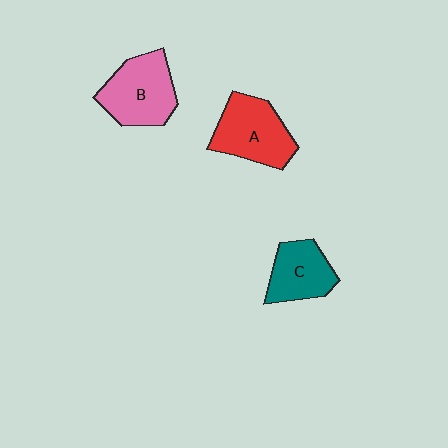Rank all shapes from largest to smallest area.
From largest to smallest: B (pink), A (red), C (teal).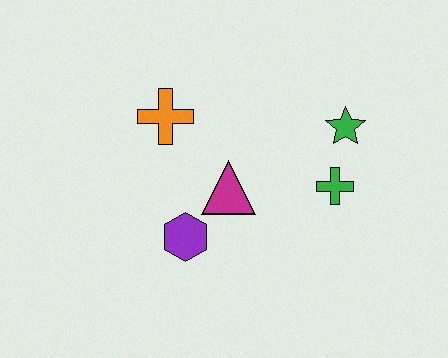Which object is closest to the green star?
The green cross is closest to the green star.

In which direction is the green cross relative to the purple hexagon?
The green cross is to the right of the purple hexagon.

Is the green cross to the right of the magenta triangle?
Yes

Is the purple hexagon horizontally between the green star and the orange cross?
Yes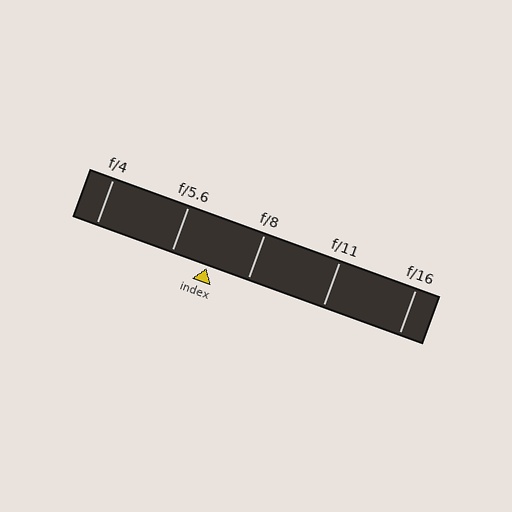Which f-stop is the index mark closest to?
The index mark is closest to f/5.6.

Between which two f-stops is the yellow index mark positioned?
The index mark is between f/5.6 and f/8.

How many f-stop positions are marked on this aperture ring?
There are 5 f-stop positions marked.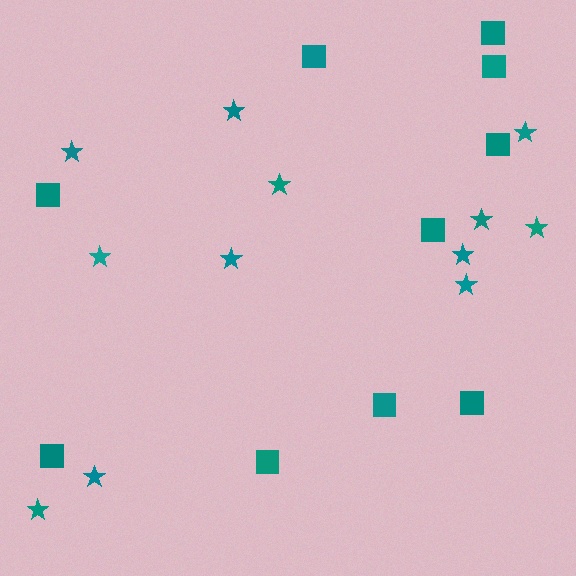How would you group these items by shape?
There are 2 groups: one group of squares (10) and one group of stars (12).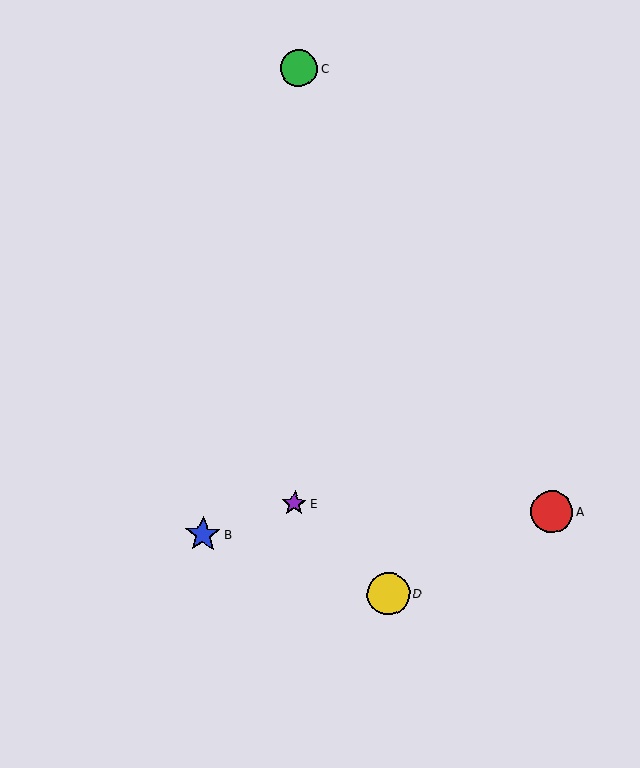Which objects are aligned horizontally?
Objects A, E are aligned horizontally.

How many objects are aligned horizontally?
2 objects (A, E) are aligned horizontally.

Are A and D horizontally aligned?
No, A is at y≈512 and D is at y≈594.